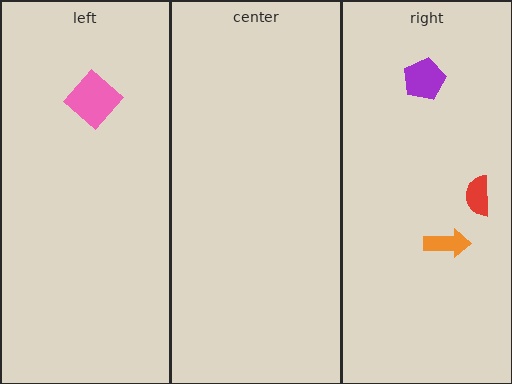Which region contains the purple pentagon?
The right region.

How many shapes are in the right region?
3.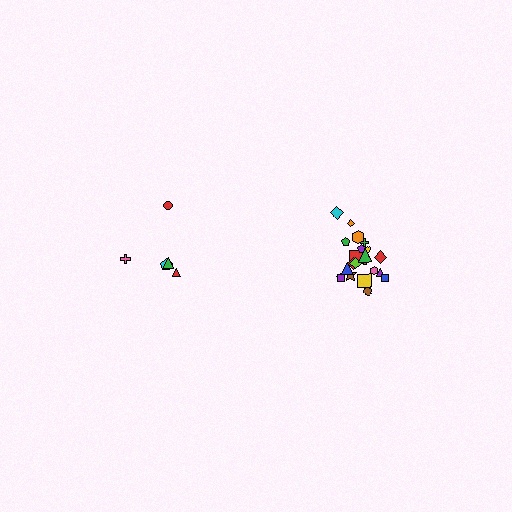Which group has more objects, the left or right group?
The right group.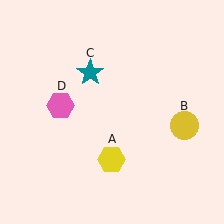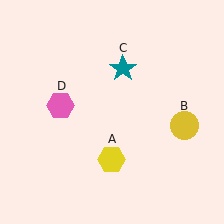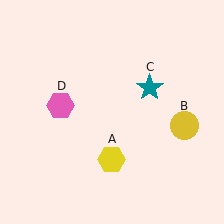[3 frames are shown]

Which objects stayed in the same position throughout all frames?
Yellow hexagon (object A) and yellow circle (object B) and pink hexagon (object D) remained stationary.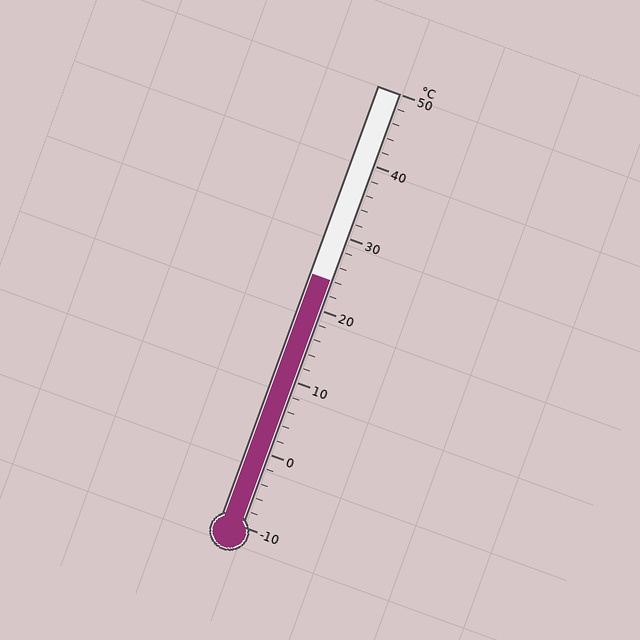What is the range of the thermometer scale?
The thermometer scale ranges from -10°C to 50°C.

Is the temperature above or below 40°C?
The temperature is below 40°C.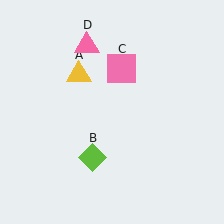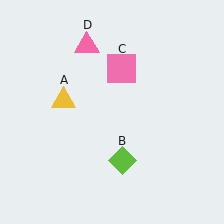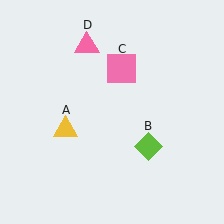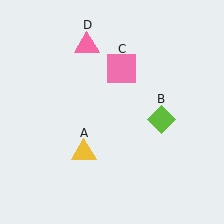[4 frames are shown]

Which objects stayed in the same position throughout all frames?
Pink square (object C) and pink triangle (object D) remained stationary.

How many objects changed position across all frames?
2 objects changed position: yellow triangle (object A), lime diamond (object B).